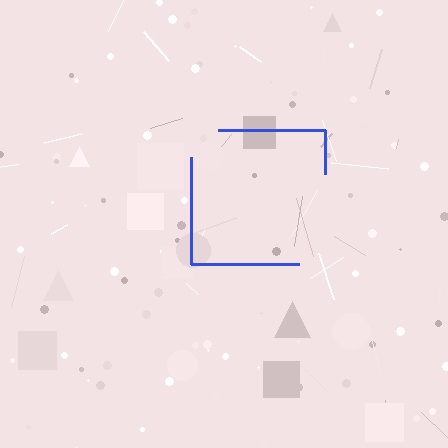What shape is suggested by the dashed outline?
The dashed outline suggests a square.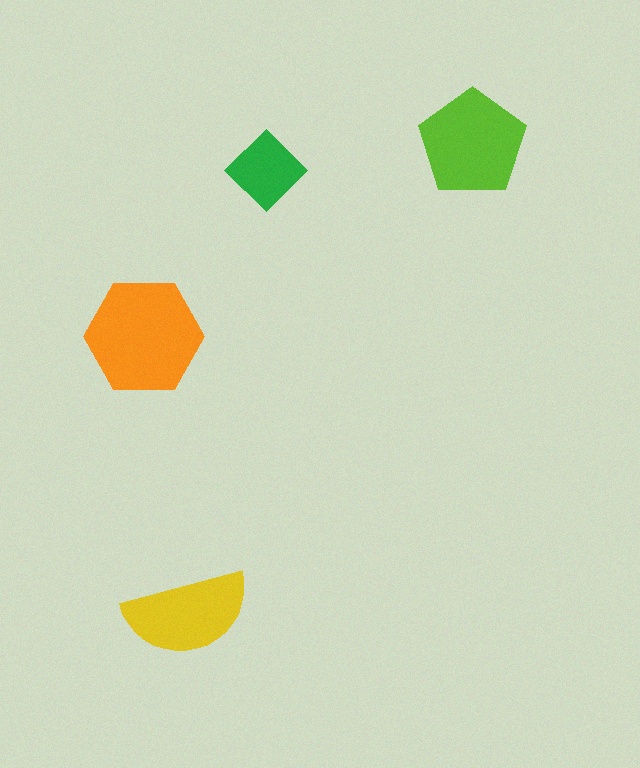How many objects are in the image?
There are 4 objects in the image.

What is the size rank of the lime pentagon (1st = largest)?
2nd.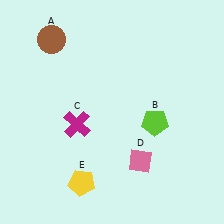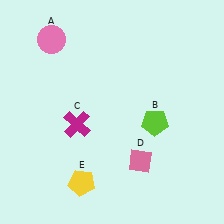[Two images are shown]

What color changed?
The circle (A) changed from brown in Image 1 to pink in Image 2.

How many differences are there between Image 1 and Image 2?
There is 1 difference between the two images.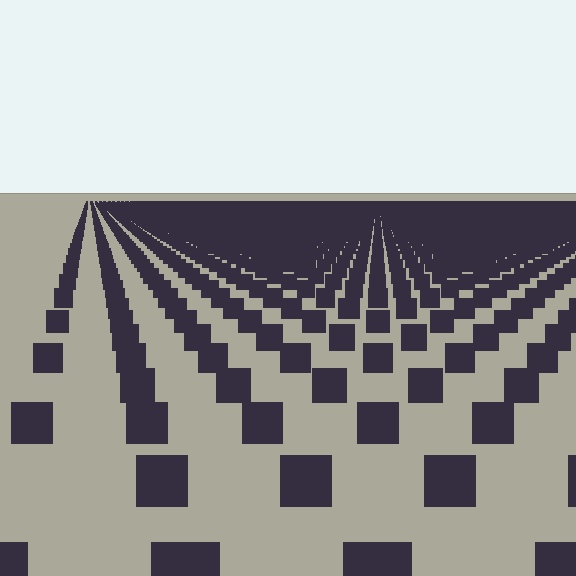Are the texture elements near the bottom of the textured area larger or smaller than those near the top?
Larger. Near the bottom, elements are closer to the viewer and appear at a bigger on-screen size.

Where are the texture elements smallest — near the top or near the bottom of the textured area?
Near the top.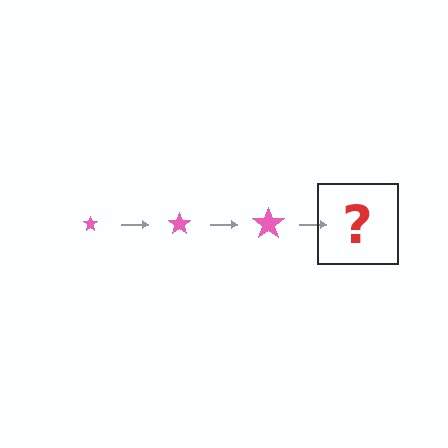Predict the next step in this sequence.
The next step is a pink star, larger than the previous one.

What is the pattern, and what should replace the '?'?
The pattern is that the star gets progressively larger each step. The '?' should be a pink star, larger than the previous one.